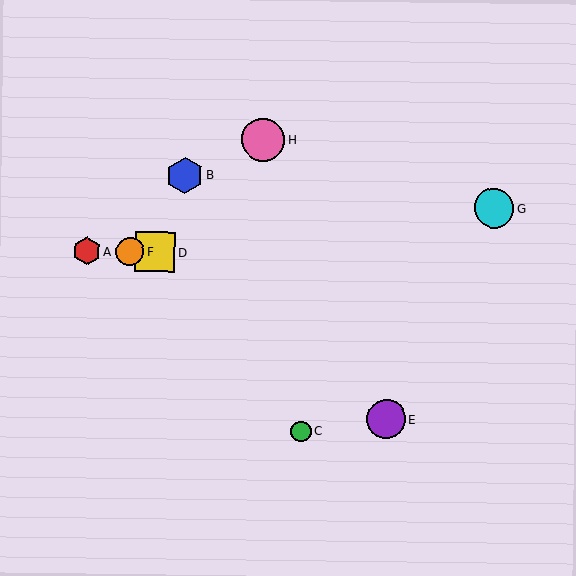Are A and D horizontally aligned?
Yes, both are at y≈251.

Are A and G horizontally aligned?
No, A is at y≈251 and G is at y≈208.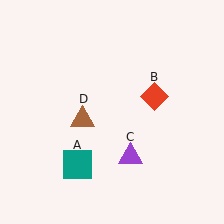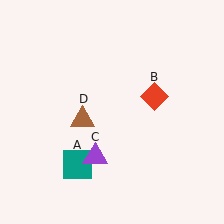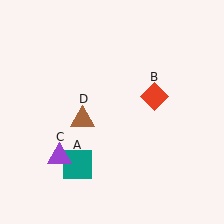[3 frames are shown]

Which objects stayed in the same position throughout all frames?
Teal square (object A) and red diamond (object B) and brown triangle (object D) remained stationary.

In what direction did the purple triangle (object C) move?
The purple triangle (object C) moved left.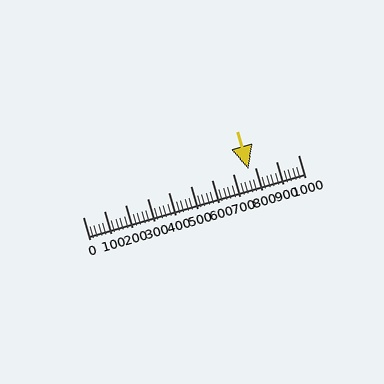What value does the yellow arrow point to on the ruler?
The yellow arrow points to approximately 771.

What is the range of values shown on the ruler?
The ruler shows values from 0 to 1000.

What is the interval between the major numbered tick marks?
The major tick marks are spaced 100 units apart.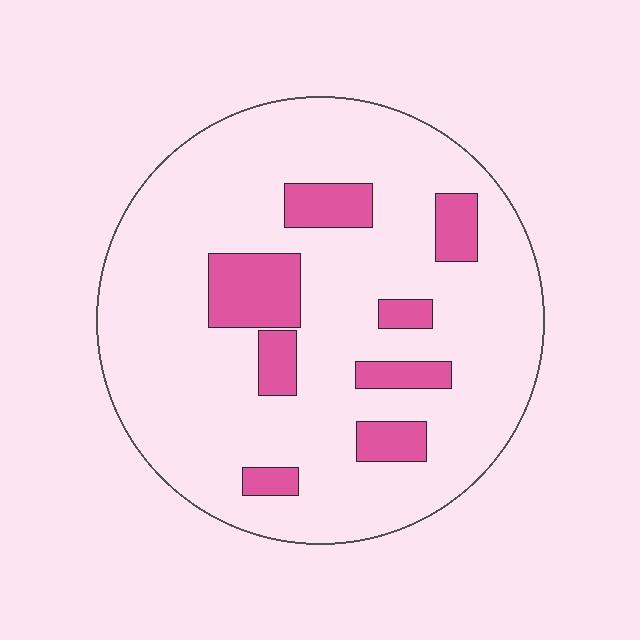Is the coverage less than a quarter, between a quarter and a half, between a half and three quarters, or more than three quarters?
Less than a quarter.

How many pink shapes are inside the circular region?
8.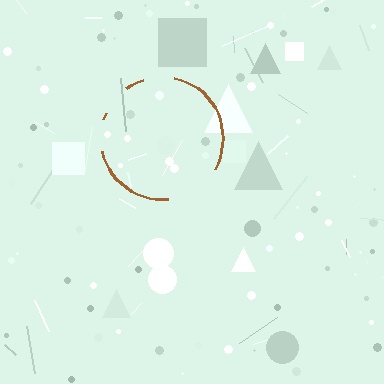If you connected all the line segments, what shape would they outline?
They would outline a circle.